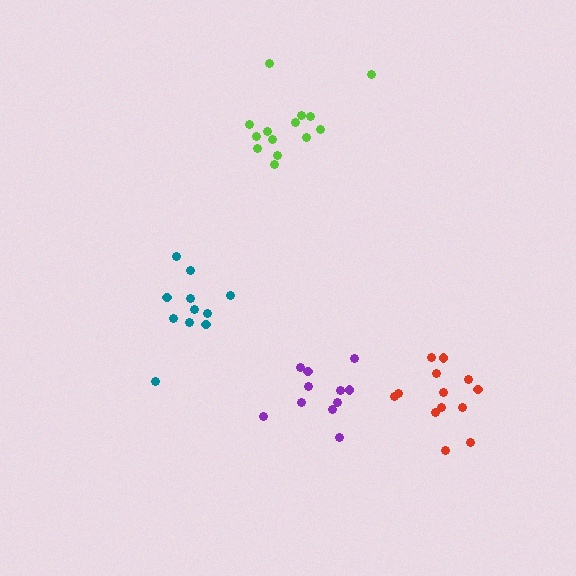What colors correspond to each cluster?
The clusters are colored: purple, teal, lime, red.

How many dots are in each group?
Group 1: 11 dots, Group 2: 11 dots, Group 3: 14 dots, Group 4: 13 dots (49 total).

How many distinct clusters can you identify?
There are 4 distinct clusters.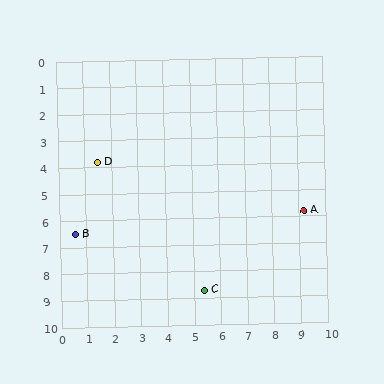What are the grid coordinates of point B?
Point B is at approximately (0.6, 6.5).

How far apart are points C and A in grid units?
Points C and A are about 4.8 grid units apart.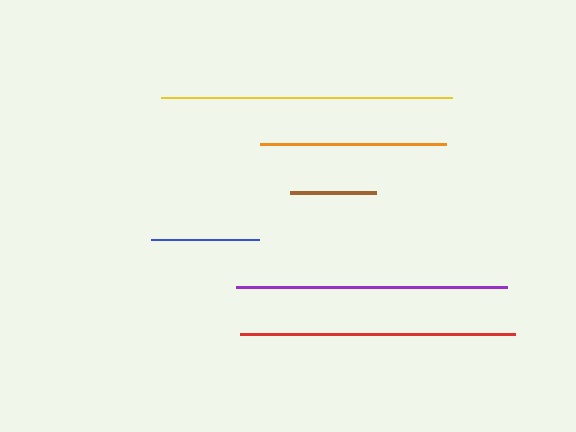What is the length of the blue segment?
The blue segment is approximately 108 pixels long.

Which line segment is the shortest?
The brown line is the shortest at approximately 86 pixels.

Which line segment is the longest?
The yellow line is the longest at approximately 291 pixels.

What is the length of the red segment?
The red segment is approximately 275 pixels long.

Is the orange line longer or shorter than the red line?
The red line is longer than the orange line.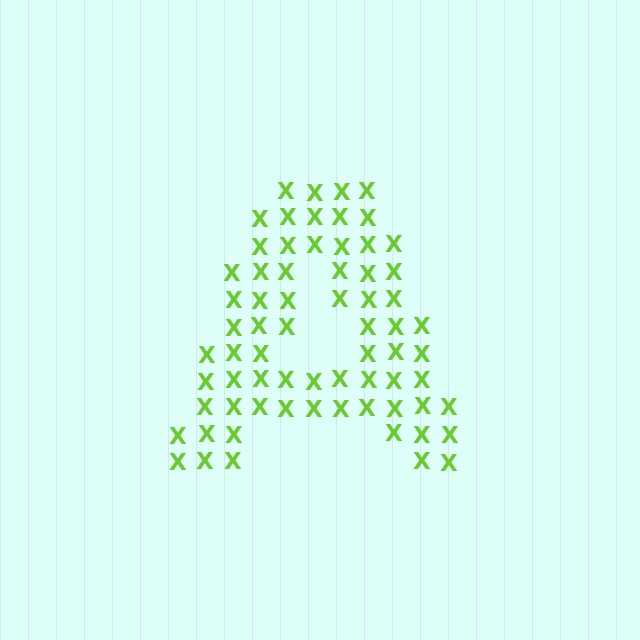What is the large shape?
The large shape is the letter A.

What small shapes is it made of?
It is made of small letter X's.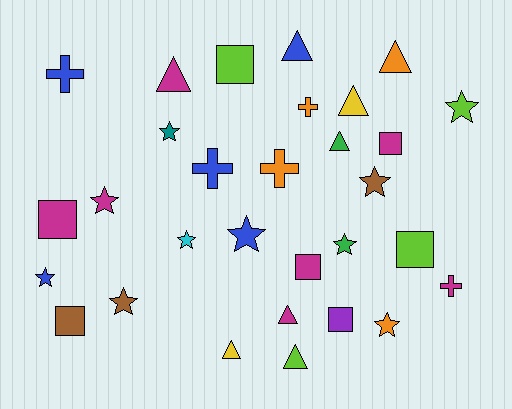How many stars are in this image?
There are 10 stars.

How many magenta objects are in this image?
There are 7 magenta objects.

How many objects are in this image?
There are 30 objects.